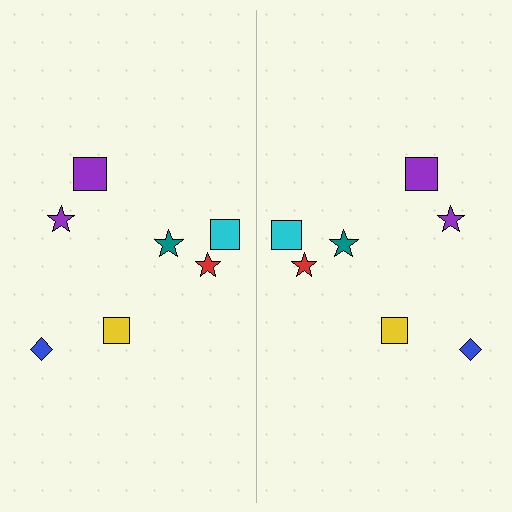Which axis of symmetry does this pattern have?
The pattern has a vertical axis of symmetry running through the center of the image.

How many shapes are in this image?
There are 14 shapes in this image.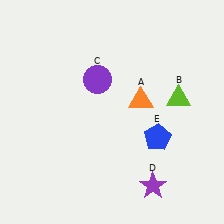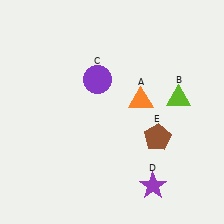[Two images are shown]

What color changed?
The pentagon (E) changed from blue in Image 1 to brown in Image 2.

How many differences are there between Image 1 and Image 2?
There is 1 difference between the two images.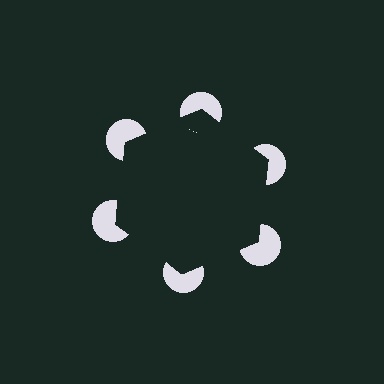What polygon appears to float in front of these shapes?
An illusory hexagon — its edges are inferred from the aligned wedge cuts in the pac-man discs, not physically drawn.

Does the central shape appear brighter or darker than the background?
It typically appears slightly darker than the background, even though no actual brightness change is drawn.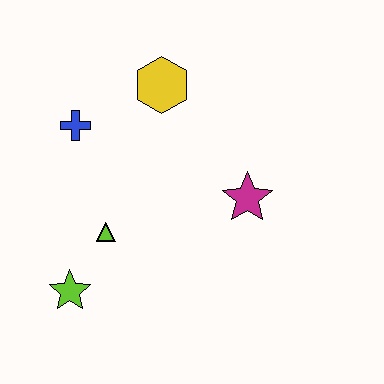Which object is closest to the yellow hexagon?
The blue cross is closest to the yellow hexagon.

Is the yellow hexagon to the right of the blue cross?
Yes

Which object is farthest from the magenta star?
The lime star is farthest from the magenta star.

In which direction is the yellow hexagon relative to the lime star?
The yellow hexagon is above the lime star.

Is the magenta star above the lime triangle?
Yes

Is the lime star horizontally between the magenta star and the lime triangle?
No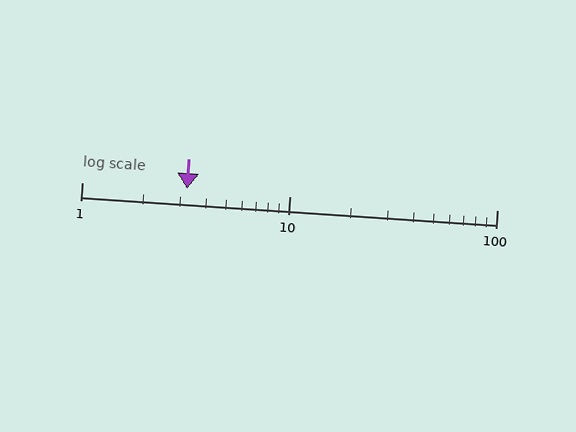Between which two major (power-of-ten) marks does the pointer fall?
The pointer is between 1 and 10.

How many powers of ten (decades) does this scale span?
The scale spans 2 decades, from 1 to 100.